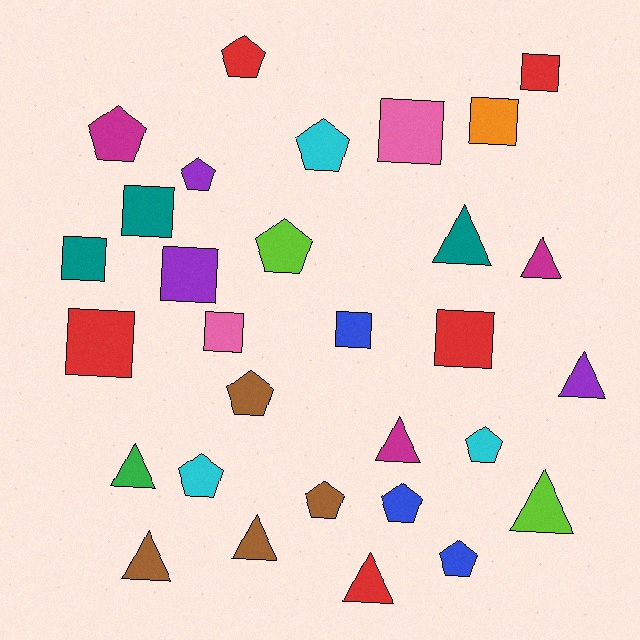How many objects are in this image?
There are 30 objects.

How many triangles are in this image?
There are 9 triangles.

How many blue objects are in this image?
There are 3 blue objects.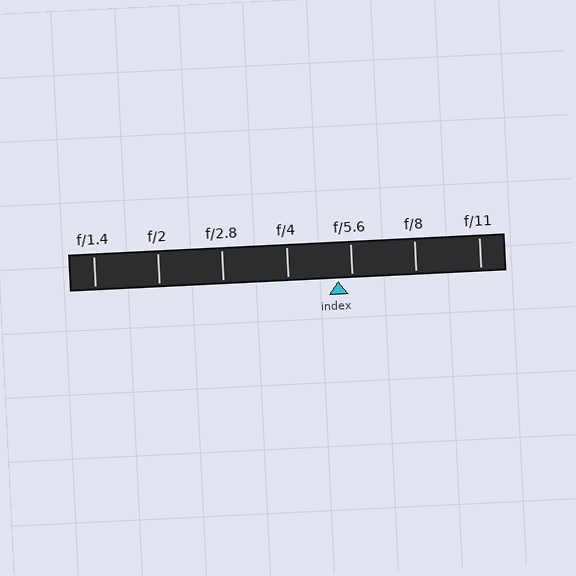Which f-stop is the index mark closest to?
The index mark is closest to f/5.6.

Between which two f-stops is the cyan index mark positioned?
The index mark is between f/4 and f/5.6.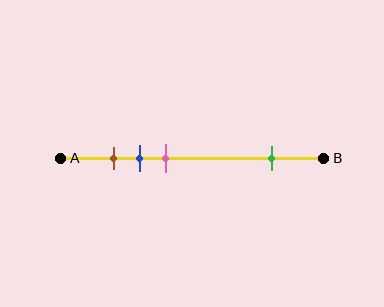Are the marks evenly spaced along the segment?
No, the marks are not evenly spaced.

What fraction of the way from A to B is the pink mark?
The pink mark is approximately 40% (0.4) of the way from A to B.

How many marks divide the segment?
There are 4 marks dividing the segment.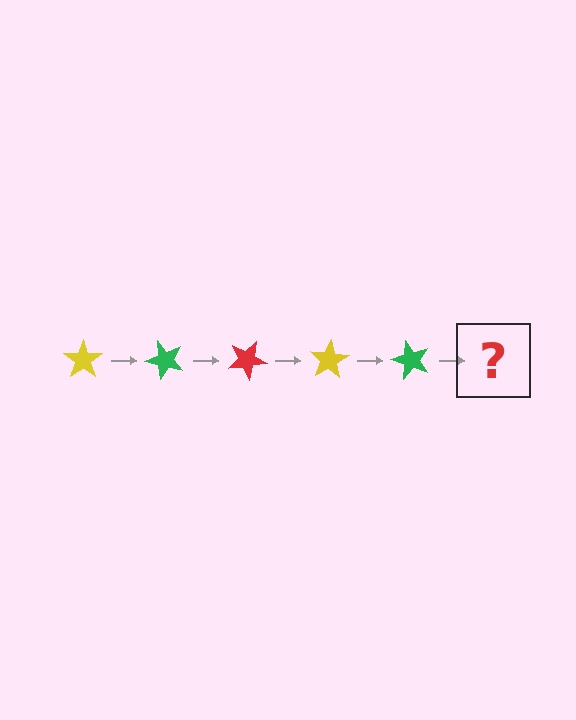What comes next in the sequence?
The next element should be a red star, rotated 250 degrees from the start.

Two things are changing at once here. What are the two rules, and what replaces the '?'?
The two rules are that it rotates 50 degrees each step and the color cycles through yellow, green, and red. The '?' should be a red star, rotated 250 degrees from the start.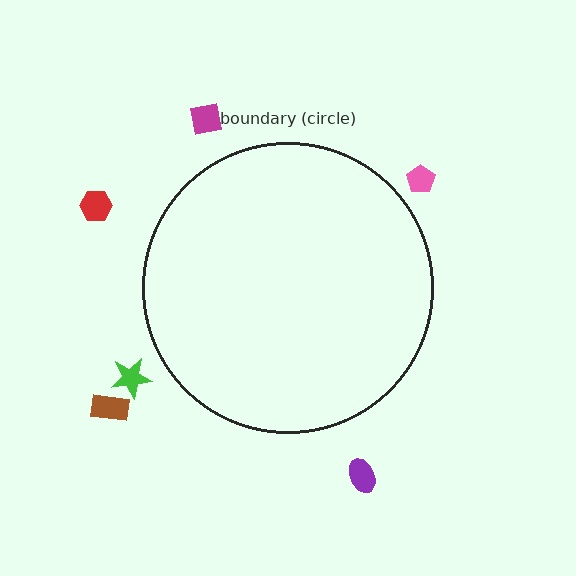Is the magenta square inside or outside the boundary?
Outside.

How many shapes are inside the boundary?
0 inside, 6 outside.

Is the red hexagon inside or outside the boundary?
Outside.